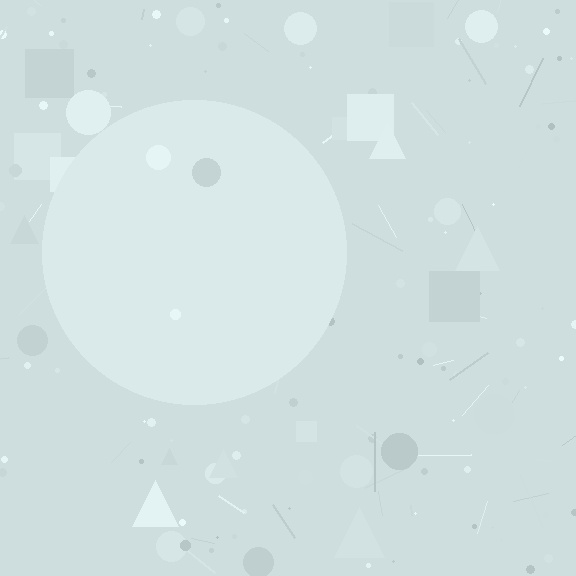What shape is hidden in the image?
A circle is hidden in the image.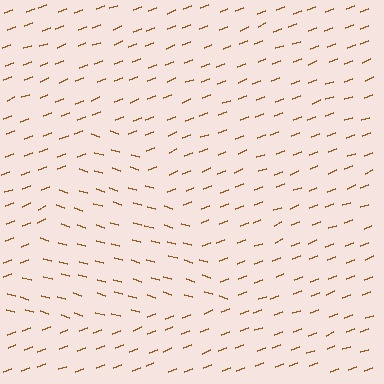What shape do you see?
I see a triangle.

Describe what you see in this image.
The image is filled with small brown line segments. A triangle region in the image has lines oriented differently from the surrounding lines, creating a visible texture boundary.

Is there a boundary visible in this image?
Yes, there is a texture boundary formed by a change in line orientation.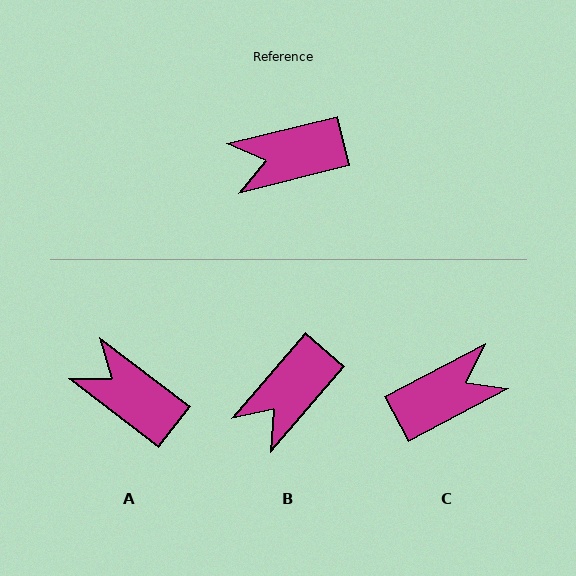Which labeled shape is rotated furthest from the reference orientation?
C, about 166 degrees away.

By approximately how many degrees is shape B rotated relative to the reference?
Approximately 35 degrees counter-clockwise.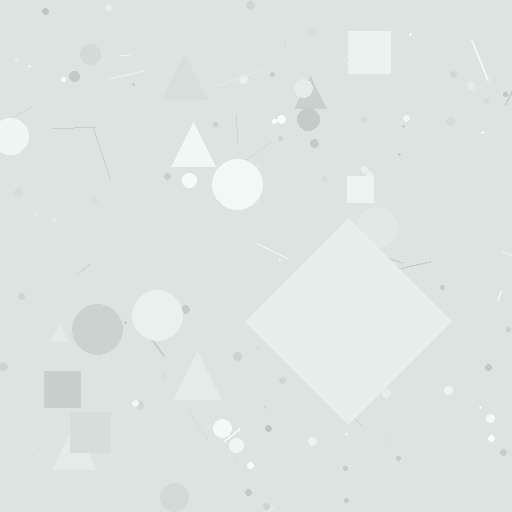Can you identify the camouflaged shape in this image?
The camouflaged shape is a diamond.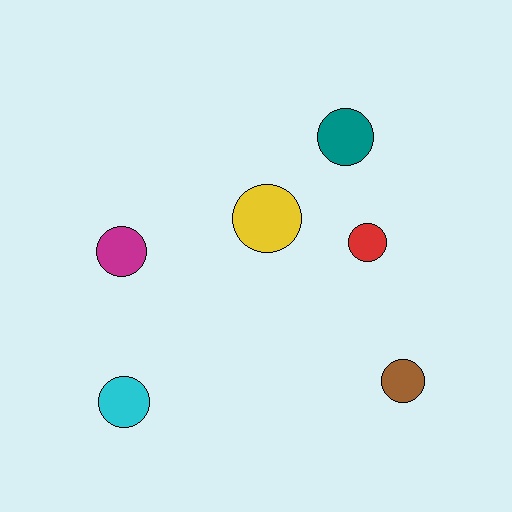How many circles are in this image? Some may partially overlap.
There are 6 circles.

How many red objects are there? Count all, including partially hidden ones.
There is 1 red object.